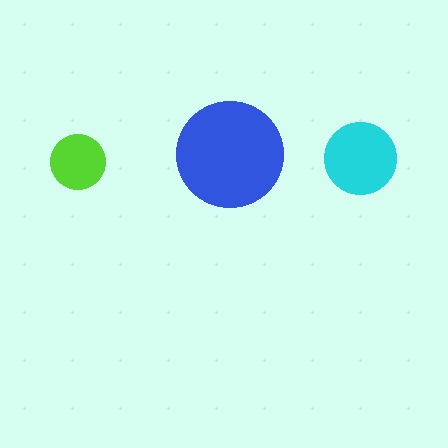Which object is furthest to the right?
The cyan circle is rightmost.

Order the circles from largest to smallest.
the blue one, the cyan one, the lime one.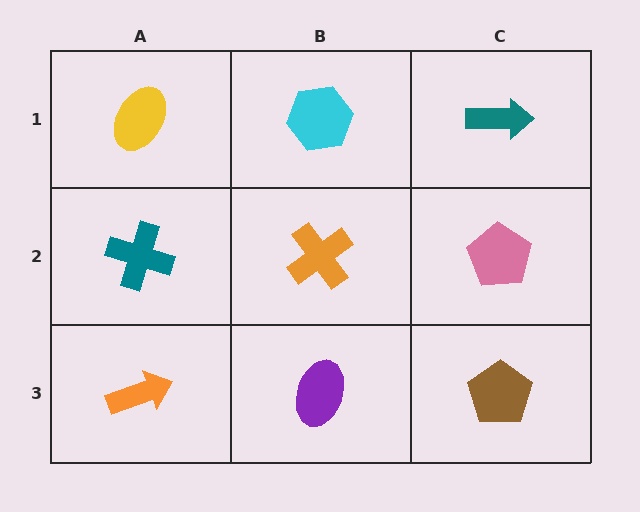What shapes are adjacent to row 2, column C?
A teal arrow (row 1, column C), a brown pentagon (row 3, column C), an orange cross (row 2, column B).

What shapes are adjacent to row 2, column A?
A yellow ellipse (row 1, column A), an orange arrow (row 3, column A), an orange cross (row 2, column B).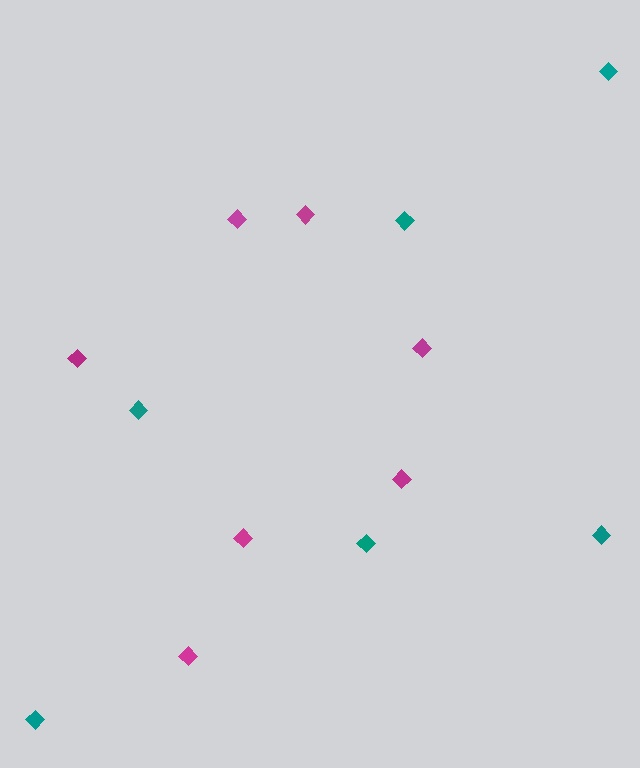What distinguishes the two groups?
There are 2 groups: one group of magenta diamonds (7) and one group of teal diamonds (6).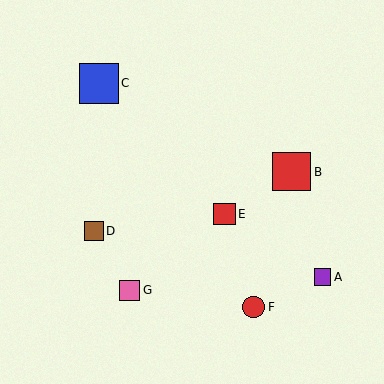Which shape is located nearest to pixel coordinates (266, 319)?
The red circle (labeled F) at (254, 307) is nearest to that location.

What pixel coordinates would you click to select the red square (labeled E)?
Click at (225, 214) to select the red square E.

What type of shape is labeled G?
Shape G is a pink square.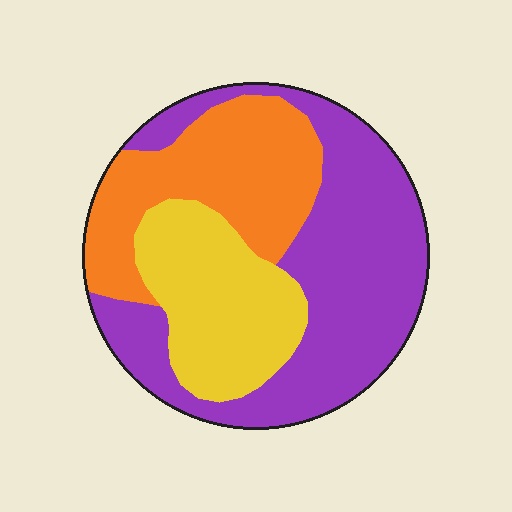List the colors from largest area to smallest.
From largest to smallest: purple, orange, yellow.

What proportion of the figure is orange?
Orange takes up between a sixth and a third of the figure.